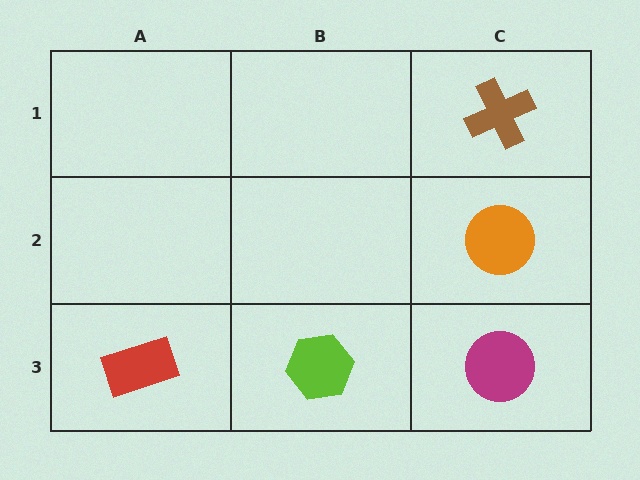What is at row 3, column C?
A magenta circle.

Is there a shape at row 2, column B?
No, that cell is empty.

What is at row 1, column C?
A brown cross.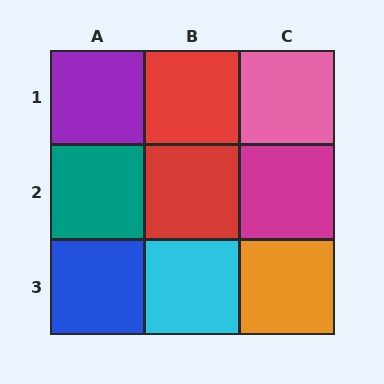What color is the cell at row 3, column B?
Cyan.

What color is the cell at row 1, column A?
Purple.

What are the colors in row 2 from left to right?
Teal, red, magenta.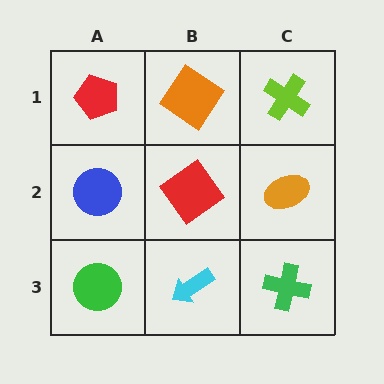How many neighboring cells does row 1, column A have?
2.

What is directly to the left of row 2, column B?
A blue circle.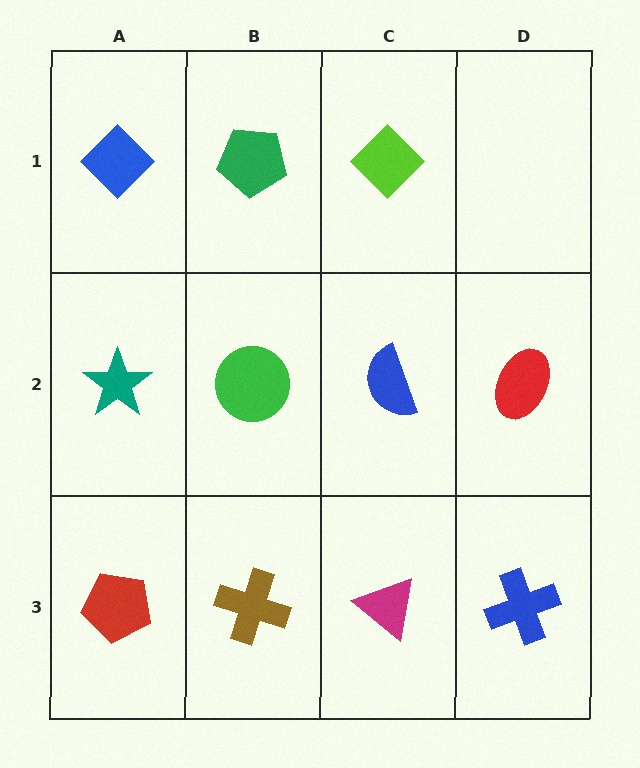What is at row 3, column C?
A magenta triangle.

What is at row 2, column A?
A teal star.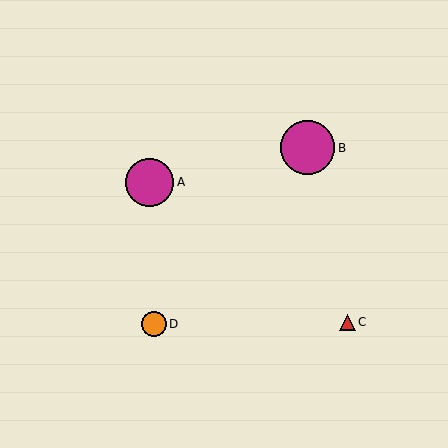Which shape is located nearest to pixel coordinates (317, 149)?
The magenta circle (labeled B) at (308, 148) is nearest to that location.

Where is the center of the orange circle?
The center of the orange circle is at (154, 324).